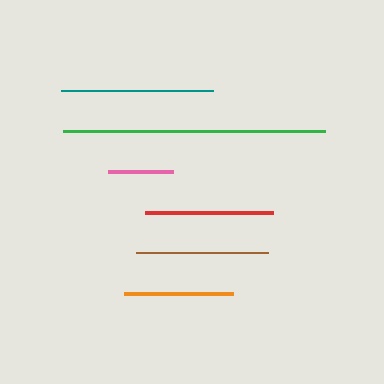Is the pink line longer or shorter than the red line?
The red line is longer than the pink line.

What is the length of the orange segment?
The orange segment is approximately 110 pixels long.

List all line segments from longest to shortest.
From longest to shortest: green, teal, brown, red, orange, pink.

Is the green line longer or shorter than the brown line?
The green line is longer than the brown line.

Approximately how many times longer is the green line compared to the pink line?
The green line is approximately 4.0 times the length of the pink line.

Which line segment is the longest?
The green line is the longest at approximately 263 pixels.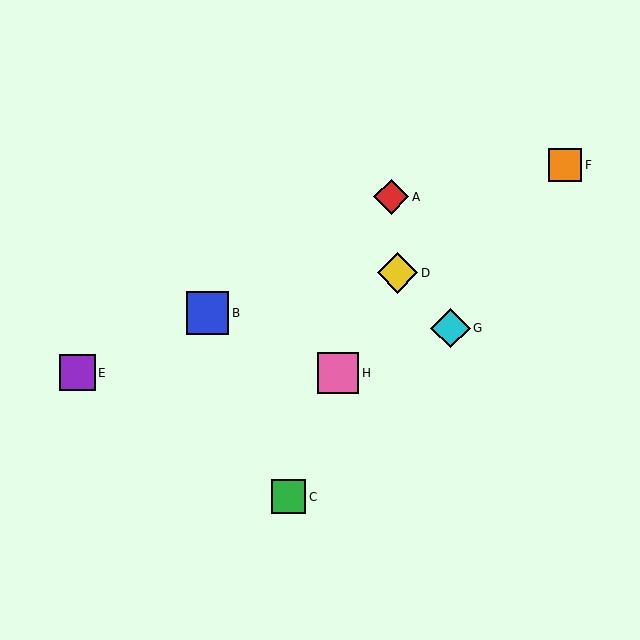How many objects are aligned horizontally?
2 objects (E, H) are aligned horizontally.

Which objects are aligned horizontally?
Objects E, H are aligned horizontally.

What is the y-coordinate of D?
Object D is at y≈273.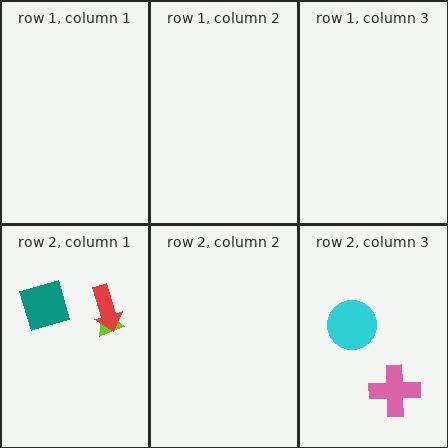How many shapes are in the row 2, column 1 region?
3.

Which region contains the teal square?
The row 2, column 1 region.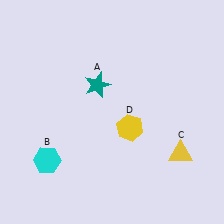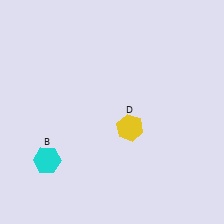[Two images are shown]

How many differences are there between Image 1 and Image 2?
There are 2 differences between the two images.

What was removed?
The yellow triangle (C), the teal star (A) were removed in Image 2.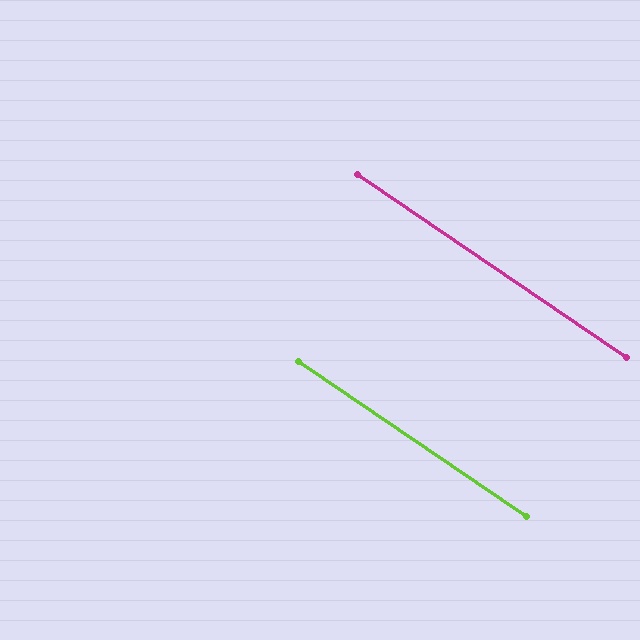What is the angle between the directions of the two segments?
Approximately 0 degrees.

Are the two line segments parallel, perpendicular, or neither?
Parallel — their directions differ by only 0.2°.